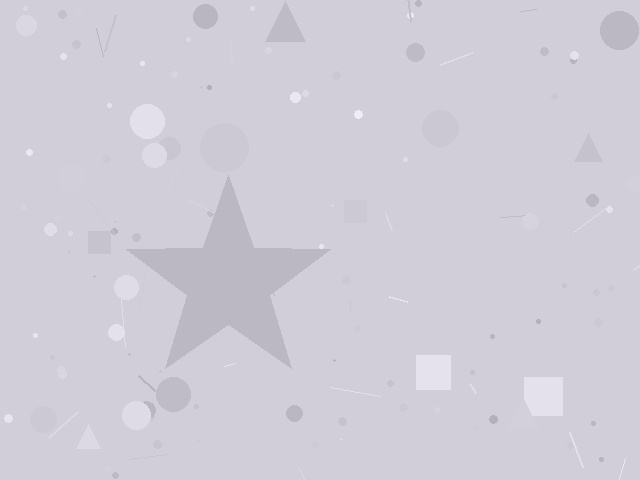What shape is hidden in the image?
A star is hidden in the image.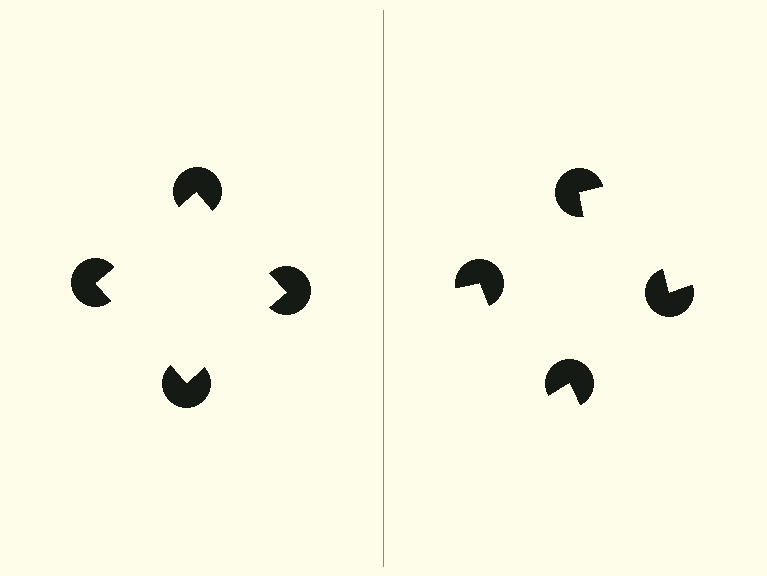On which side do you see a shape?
An illusory square appears on the left side. On the right side the wedge cuts are rotated, so no coherent shape forms.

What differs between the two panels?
The pac-man discs are positioned identically on both sides; only the wedge orientations differ. On the left they align to a square; on the right they are misaligned.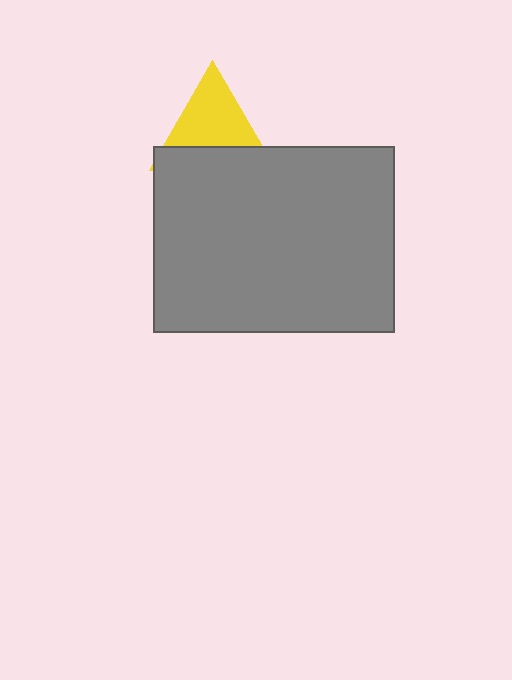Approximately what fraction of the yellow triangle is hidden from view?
Roughly 41% of the yellow triangle is hidden behind the gray rectangle.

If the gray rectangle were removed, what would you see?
You would see the complete yellow triangle.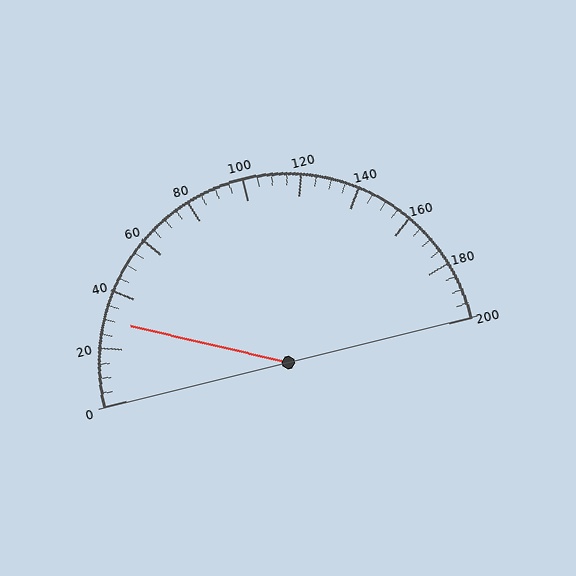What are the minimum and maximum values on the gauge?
The gauge ranges from 0 to 200.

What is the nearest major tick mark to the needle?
The nearest major tick mark is 40.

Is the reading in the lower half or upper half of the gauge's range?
The reading is in the lower half of the range (0 to 200).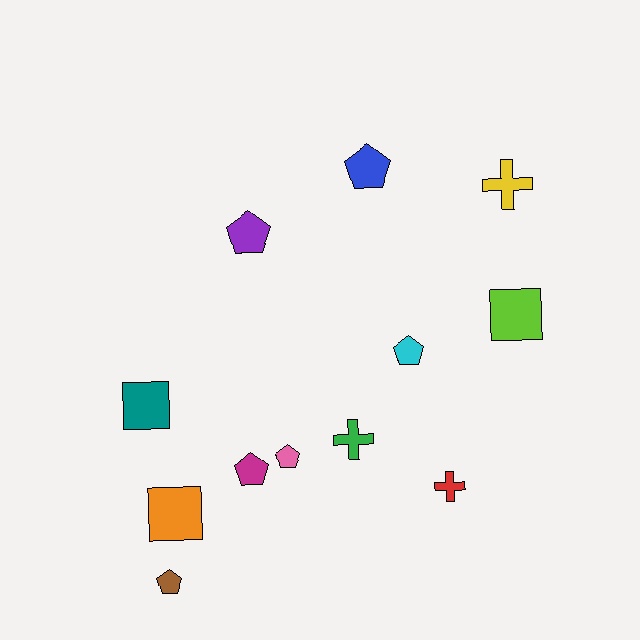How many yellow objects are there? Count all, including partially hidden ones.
There is 1 yellow object.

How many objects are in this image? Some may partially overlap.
There are 12 objects.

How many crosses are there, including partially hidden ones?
There are 3 crosses.